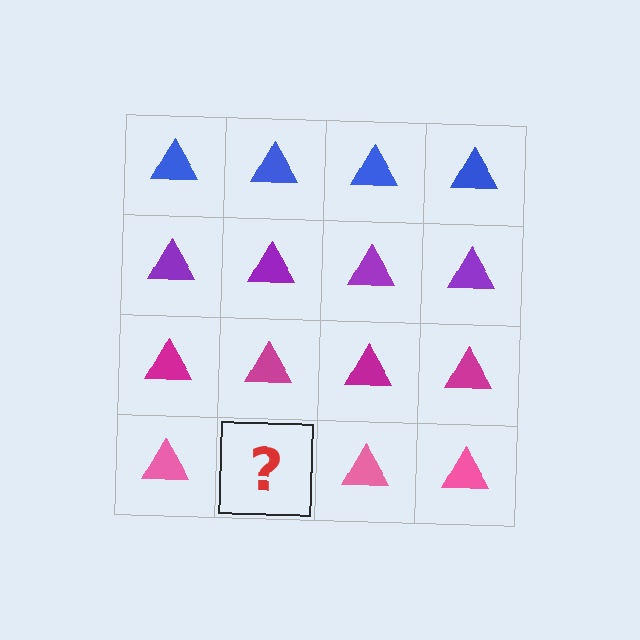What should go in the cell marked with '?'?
The missing cell should contain a pink triangle.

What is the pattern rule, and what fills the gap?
The rule is that each row has a consistent color. The gap should be filled with a pink triangle.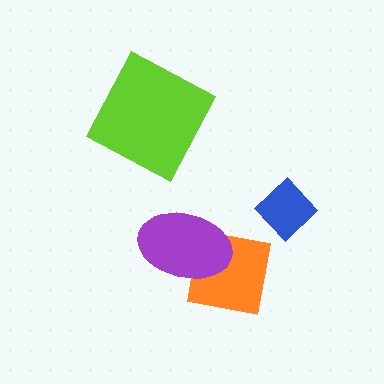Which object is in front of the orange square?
The purple ellipse is in front of the orange square.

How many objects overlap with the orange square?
1 object overlaps with the orange square.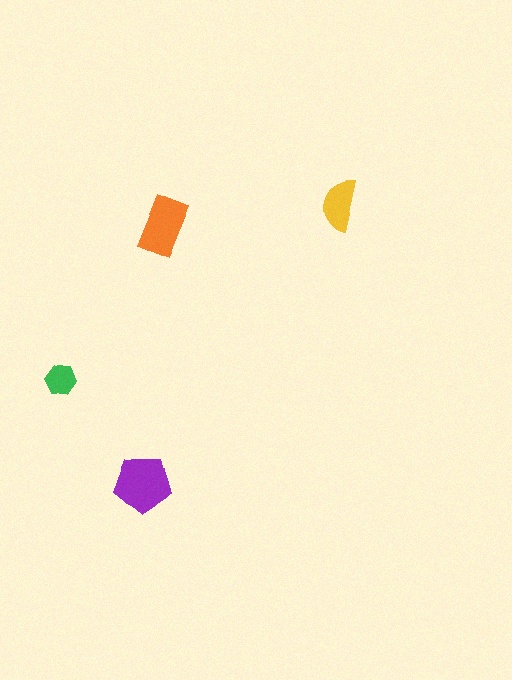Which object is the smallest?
The green hexagon.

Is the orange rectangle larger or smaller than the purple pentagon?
Smaller.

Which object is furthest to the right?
The yellow semicircle is rightmost.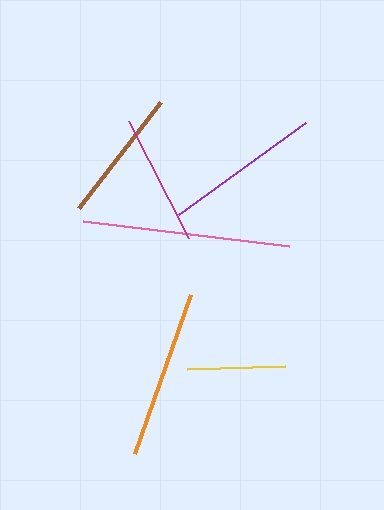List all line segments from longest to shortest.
From longest to shortest: pink, orange, purple, brown, magenta, yellow.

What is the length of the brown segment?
The brown segment is approximately 134 pixels long.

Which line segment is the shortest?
The yellow line is the shortest at approximately 98 pixels.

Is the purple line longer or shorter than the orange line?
The orange line is longer than the purple line.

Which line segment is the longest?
The pink line is the longest at approximately 208 pixels.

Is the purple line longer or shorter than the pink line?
The pink line is longer than the purple line.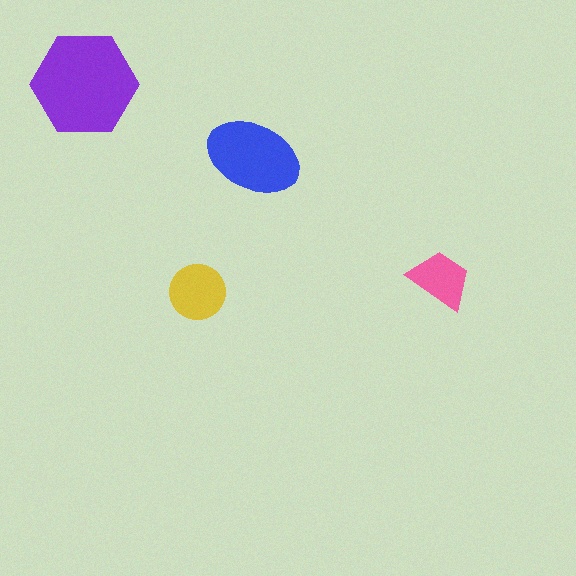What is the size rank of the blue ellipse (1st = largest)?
2nd.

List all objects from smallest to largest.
The pink trapezoid, the yellow circle, the blue ellipse, the purple hexagon.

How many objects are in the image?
There are 4 objects in the image.